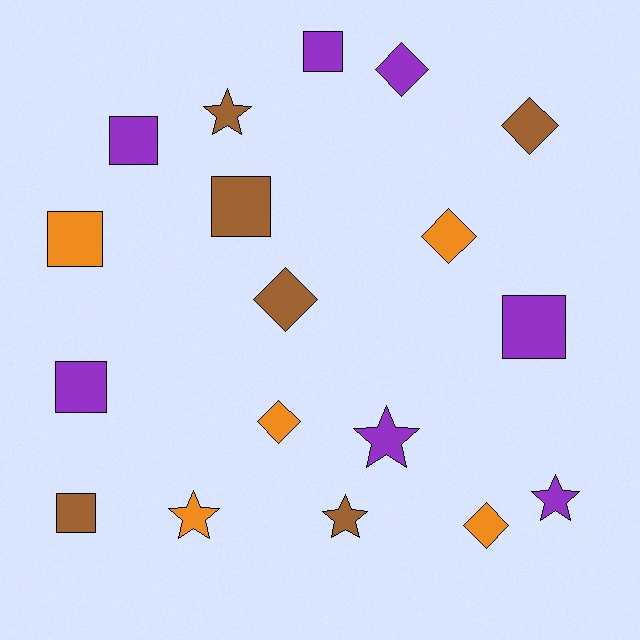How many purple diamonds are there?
There is 1 purple diamond.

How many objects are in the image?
There are 18 objects.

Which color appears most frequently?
Purple, with 7 objects.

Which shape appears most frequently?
Square, with 7 objects.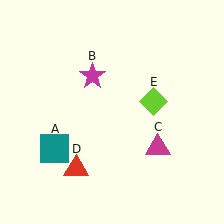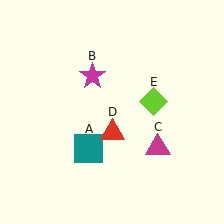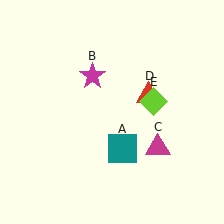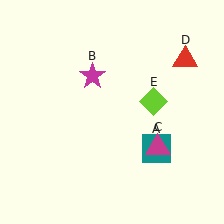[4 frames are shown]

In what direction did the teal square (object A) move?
The teal square (object A) moved right.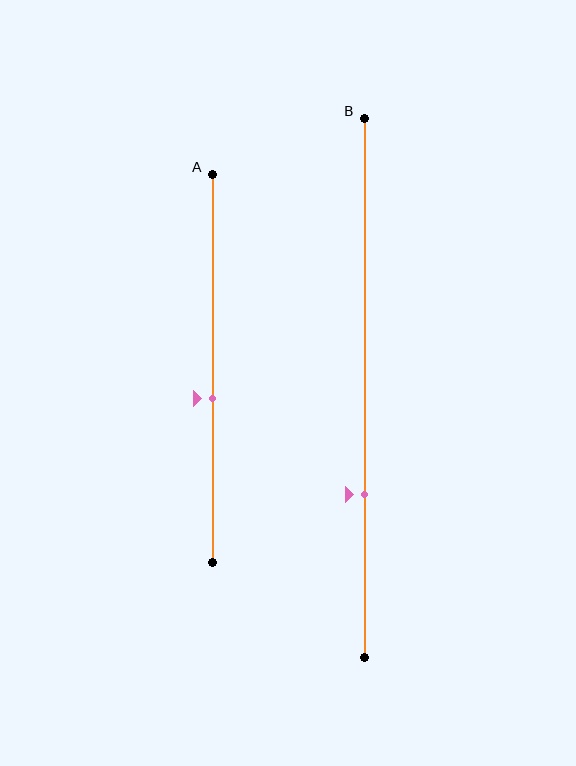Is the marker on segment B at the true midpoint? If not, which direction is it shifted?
No, the marker on segment B is shifted downward by about 20% of the segment length.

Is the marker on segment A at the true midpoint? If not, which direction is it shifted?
No, the marker on segment A is shifted downward by about 8% of the segment length.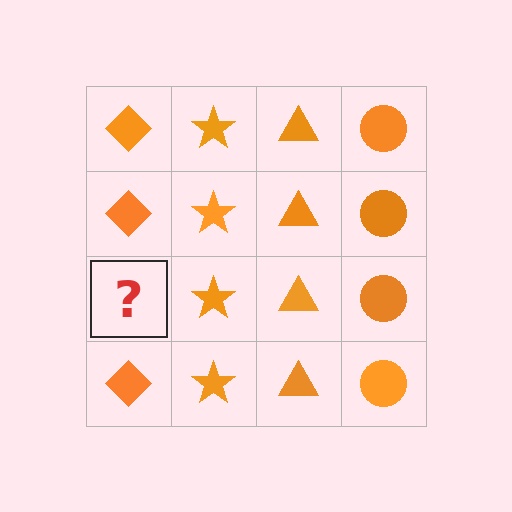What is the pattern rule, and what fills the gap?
The rule is that each column has a consistent shape. The gap should be filled with an orange diamond.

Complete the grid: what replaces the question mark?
The question mark should be replaced with an orange diamond.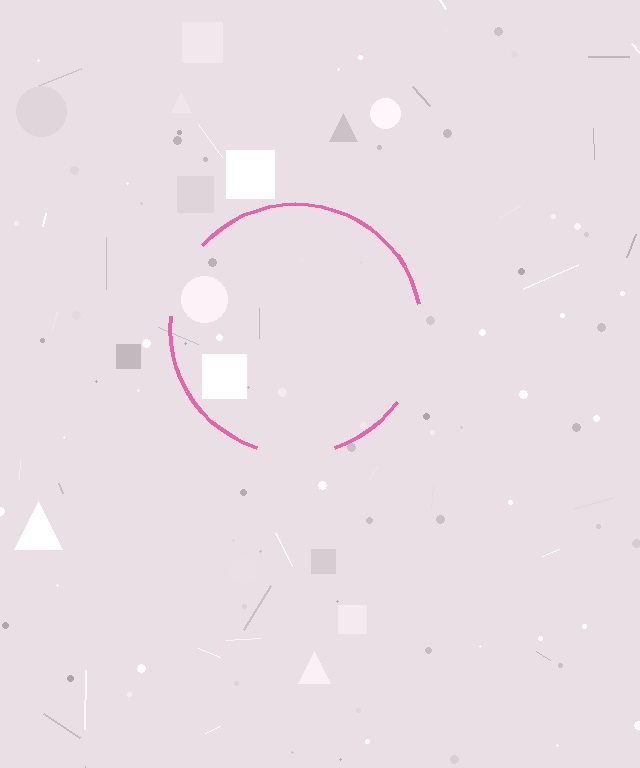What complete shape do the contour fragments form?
The contour fragments form a circle.